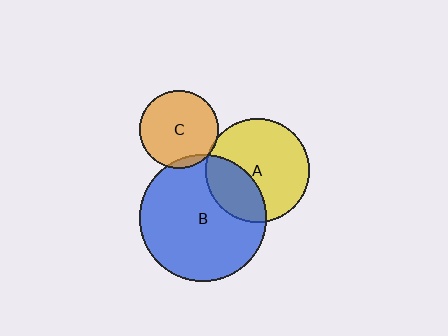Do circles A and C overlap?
Yes.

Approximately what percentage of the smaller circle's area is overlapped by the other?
Approximately 5%.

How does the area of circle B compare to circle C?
Approximately 2.6 times.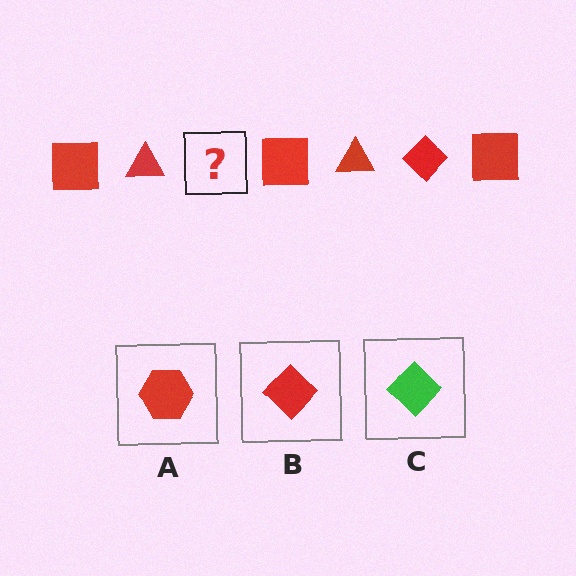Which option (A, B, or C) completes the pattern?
B.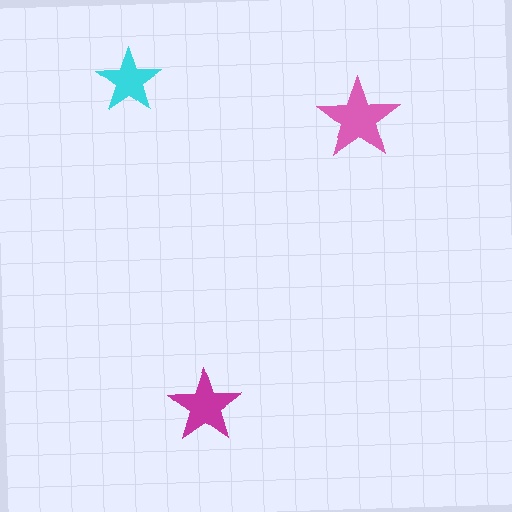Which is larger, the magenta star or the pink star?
The pink one.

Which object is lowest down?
The magenta star is bottommost.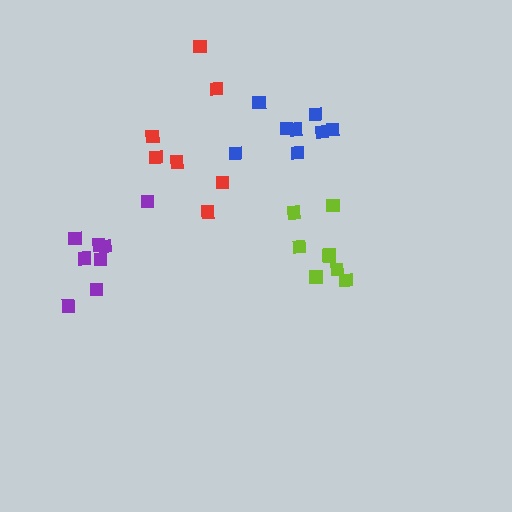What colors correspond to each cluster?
The clusters are colored: blue, lime, red, purple.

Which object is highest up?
The blue cluster is topmost.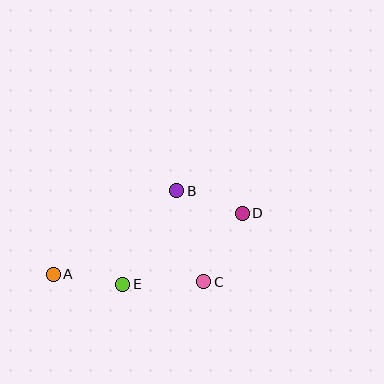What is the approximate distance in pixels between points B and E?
The distance between B and E is approximately 108 pixels.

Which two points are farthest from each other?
Points A and D are farthest from each other.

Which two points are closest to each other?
Points B and D are closest to each other.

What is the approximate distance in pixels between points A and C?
The distance between A and C is approximately 151 pixels.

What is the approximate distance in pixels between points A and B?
The distance between A and B is approximately 149 pixels.